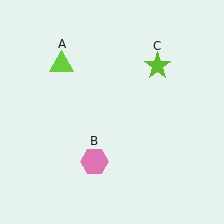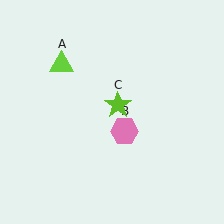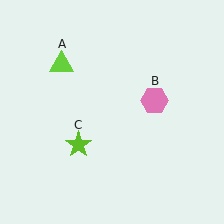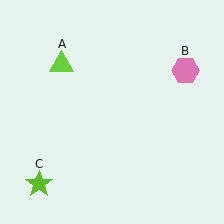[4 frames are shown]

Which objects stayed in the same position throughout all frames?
Lime triangle (object A) remained stationary.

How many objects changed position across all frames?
2 objects changed position: pink hexagon (object B), lime star (object C).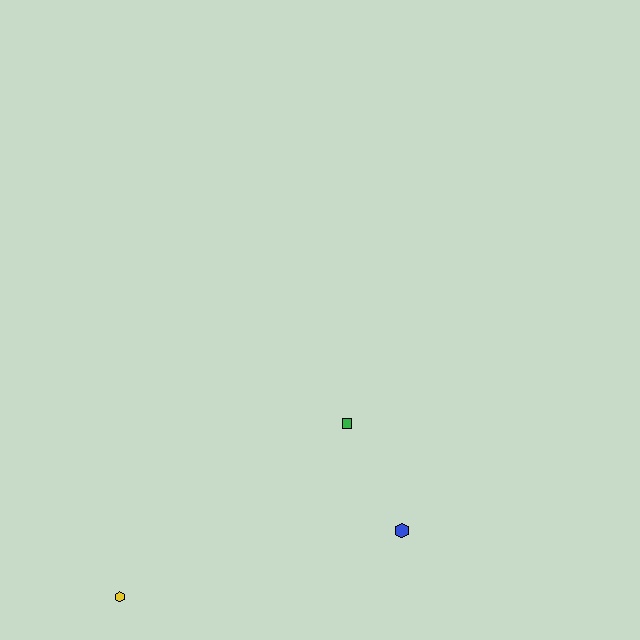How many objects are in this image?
There are 3 objects.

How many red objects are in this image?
There are no red objects.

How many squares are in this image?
There is 1 square.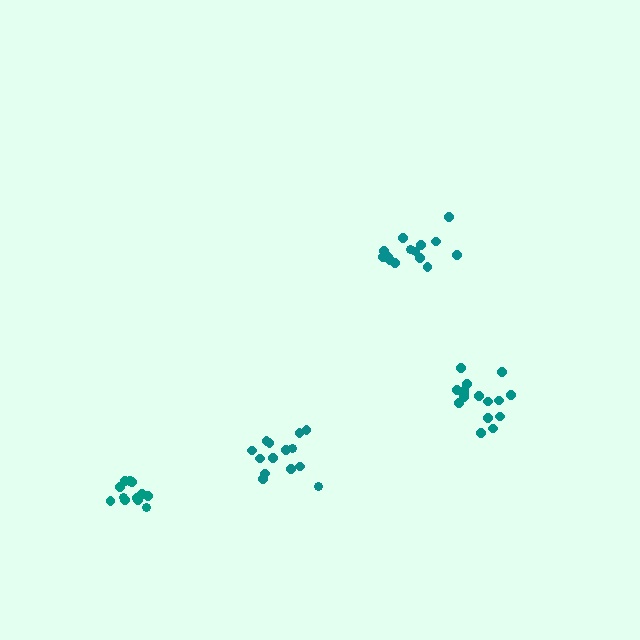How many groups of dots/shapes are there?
There are 4 groups.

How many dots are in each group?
Group 1: 14 dots, Group 2: 16 dots, Group 3: 14 dots, Group 4: 12 dots (56 total).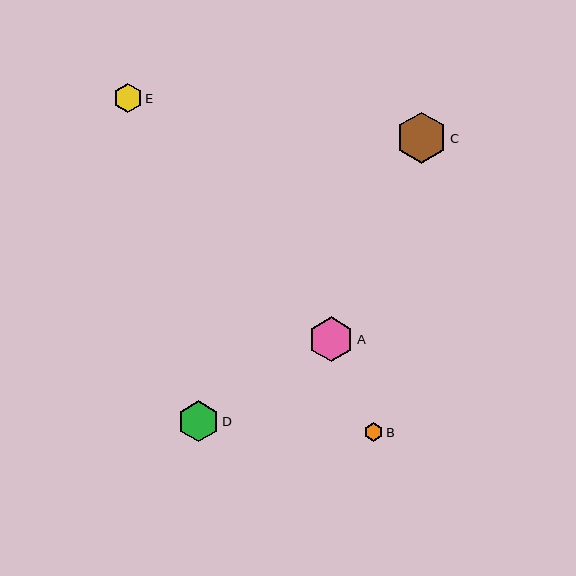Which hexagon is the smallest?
Hexagon B is the smallest with a size of approximately 19 pixels.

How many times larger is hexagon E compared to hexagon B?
Hexagon E is approximately 1.6 times the size of hexagon B.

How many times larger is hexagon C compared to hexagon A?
Hexagon C is approximately 1.1 times the size of hexagon A.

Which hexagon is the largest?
Hexagon C is the largest with a size of approximately 51 pixels.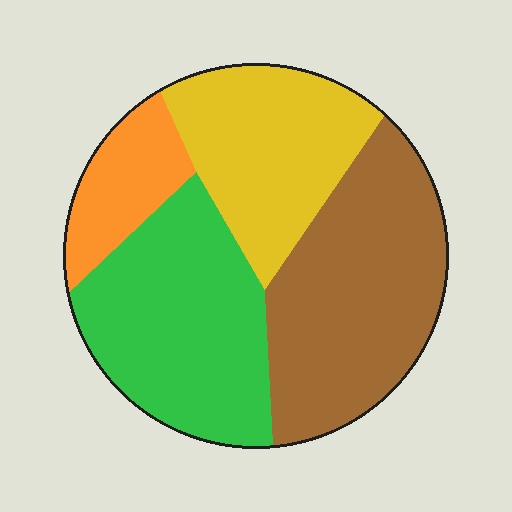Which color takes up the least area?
Orange, at roughly 10%.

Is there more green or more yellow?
Green.